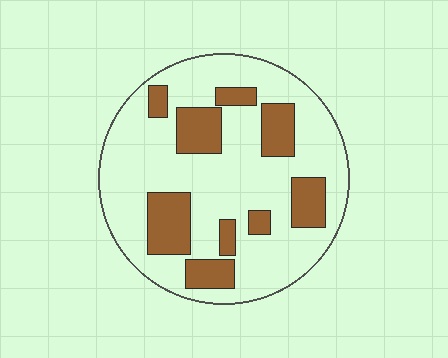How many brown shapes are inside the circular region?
9.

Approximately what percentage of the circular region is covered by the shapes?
Approximately 25%.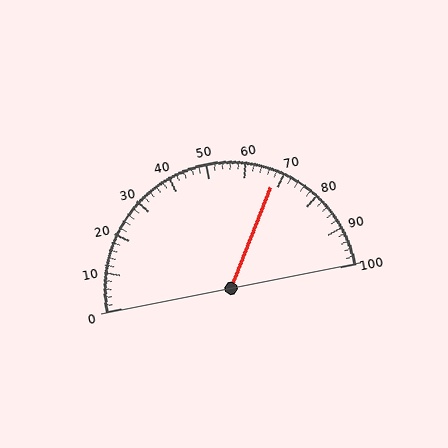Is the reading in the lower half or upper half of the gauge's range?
The reading is in the upper half of the range (0 to 100).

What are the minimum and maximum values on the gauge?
The gauge ranges from 0 to 100.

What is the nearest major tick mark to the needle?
The nearest major tick mark is 70.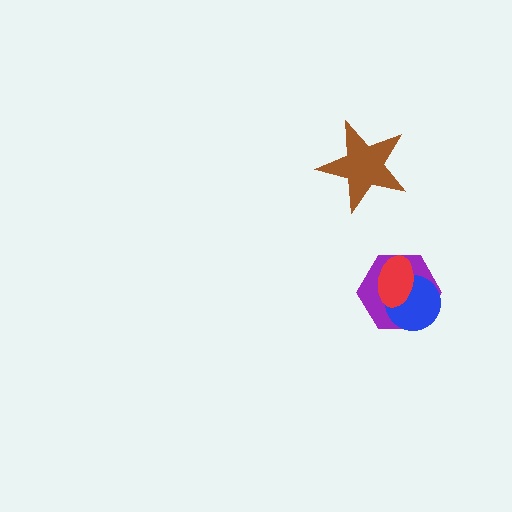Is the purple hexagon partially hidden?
Yes, it is partially covered by another shape.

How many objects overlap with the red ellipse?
2 objects overlap with the red ellipse.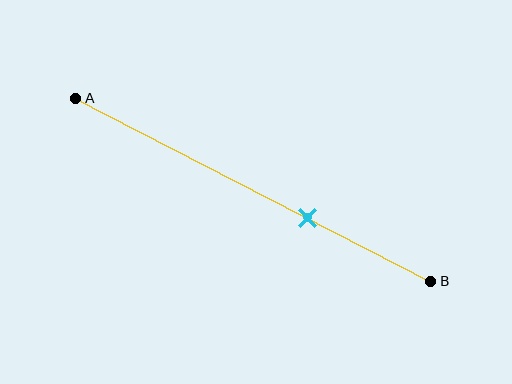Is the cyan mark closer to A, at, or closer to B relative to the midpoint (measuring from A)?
The cyan mark is closer to point B than the midpoint of segment AB.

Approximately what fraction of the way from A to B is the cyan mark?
The cyan mark is approximately 65% of the way from A to B.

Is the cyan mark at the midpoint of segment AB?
No, the mark is at about 65% from A, not at the 50% midpoint.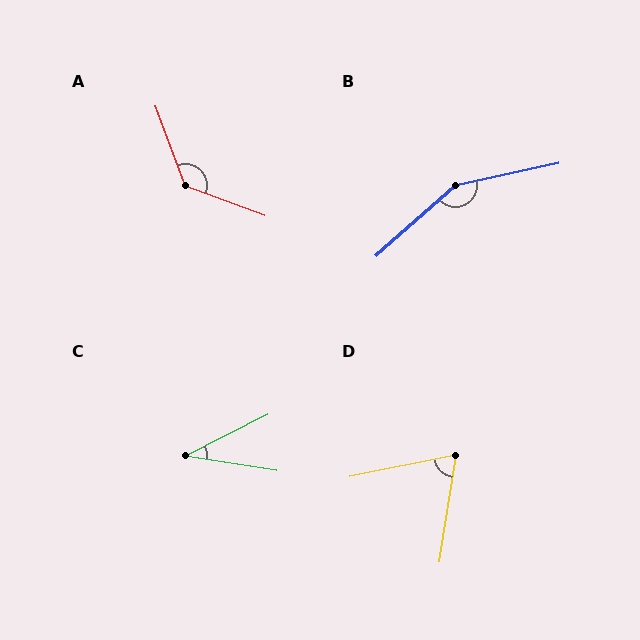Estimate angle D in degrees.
Approximately 70 degrees.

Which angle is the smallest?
C, at approximately 35 degrees.